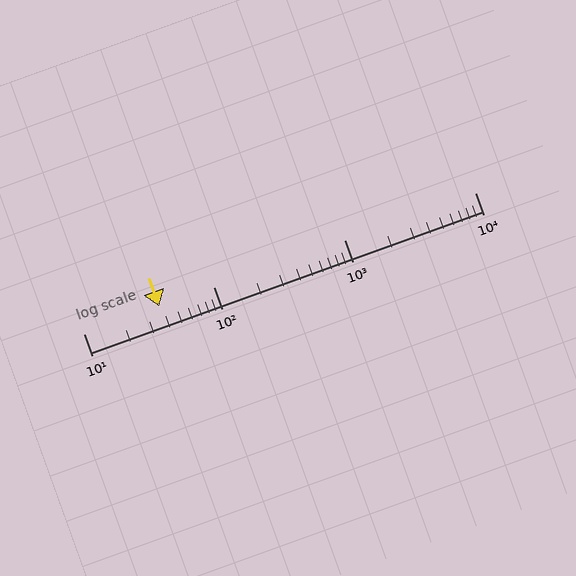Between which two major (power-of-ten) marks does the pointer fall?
The pointer is between 10 and 100.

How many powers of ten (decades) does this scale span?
The scale spans 3 decades, from 10 to 10000.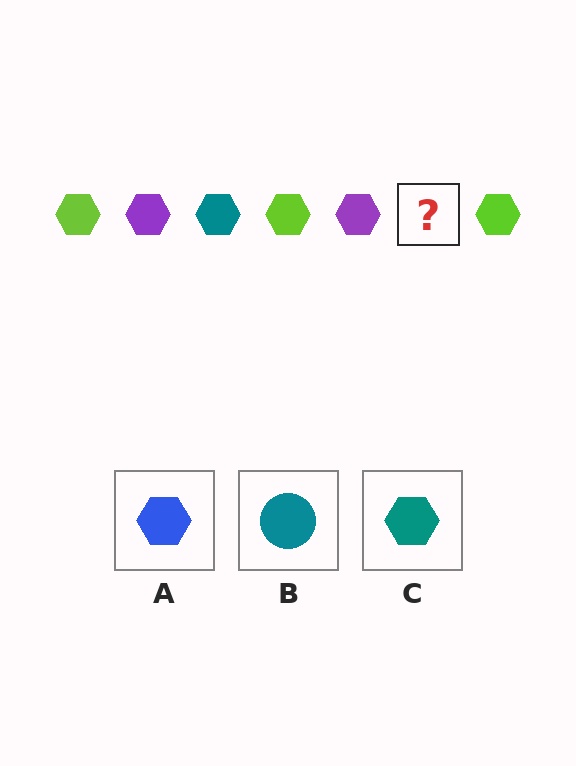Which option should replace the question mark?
Option C.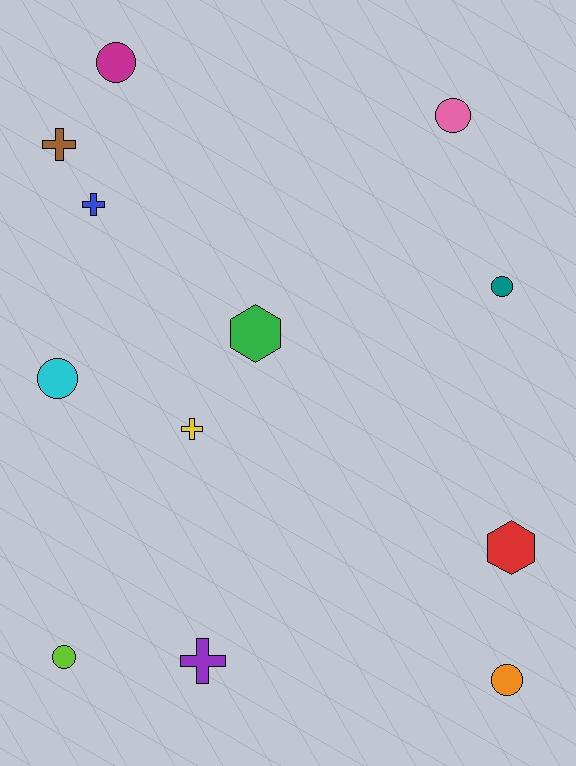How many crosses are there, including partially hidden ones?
There are 4 crosses.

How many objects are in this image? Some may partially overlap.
There are 12 objects.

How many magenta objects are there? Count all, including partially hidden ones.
There is 1 magenta object.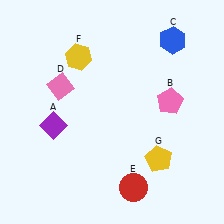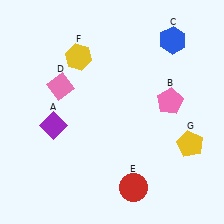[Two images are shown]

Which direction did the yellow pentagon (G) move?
The yellow pentagon (G) moved right.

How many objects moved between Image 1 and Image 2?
1 object moved between the two images.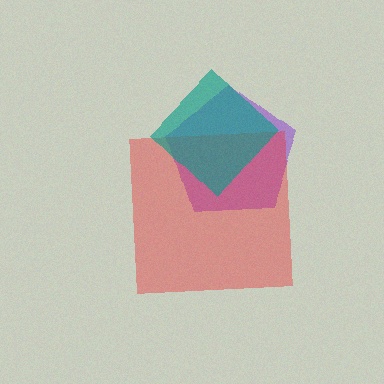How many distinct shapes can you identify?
There are 3 distinct shapes: a purple pentagon, a red square, a teal diamond.